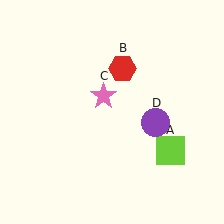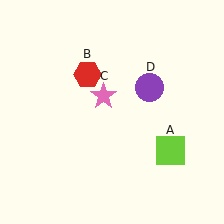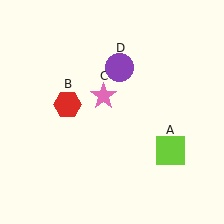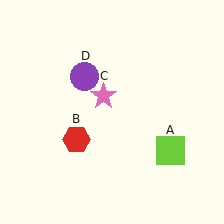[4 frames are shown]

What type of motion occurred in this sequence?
The red hexagon (object B), purple circle (object D) rotated counterclockwise around the center of the scene.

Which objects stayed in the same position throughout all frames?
Lime square (object A) and pink star (object C) remained stationary.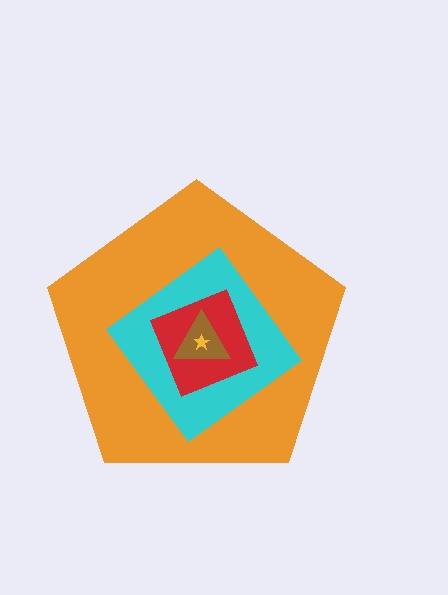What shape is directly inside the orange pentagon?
The cyan diamond.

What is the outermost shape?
The orange pentagon.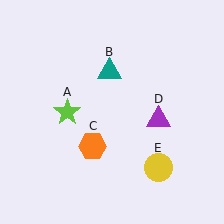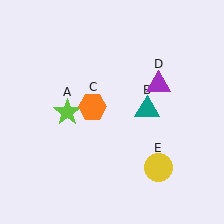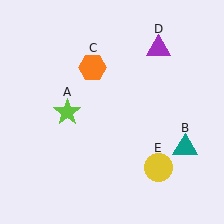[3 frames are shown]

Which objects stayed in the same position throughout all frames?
Lime star (object A) and yellow circle (object E) remained stationary.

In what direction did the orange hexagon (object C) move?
The orange hexagon (object C) moved up.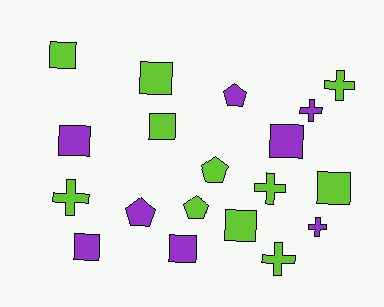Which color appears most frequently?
Lime, with 11 objects.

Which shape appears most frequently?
Square, with 9 objects.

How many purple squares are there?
There are 4 purple squares.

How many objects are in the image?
There are 19 objects.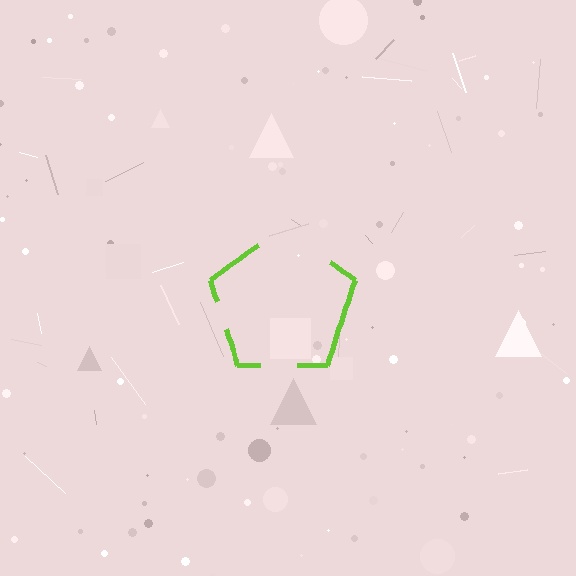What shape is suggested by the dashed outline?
The dashed outline suggests a pentagon.